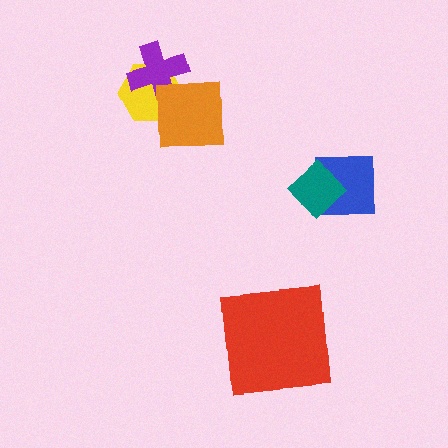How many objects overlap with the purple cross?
2 objects overlap with the purple cross.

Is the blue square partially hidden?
Yes, it is partially covered by another shape.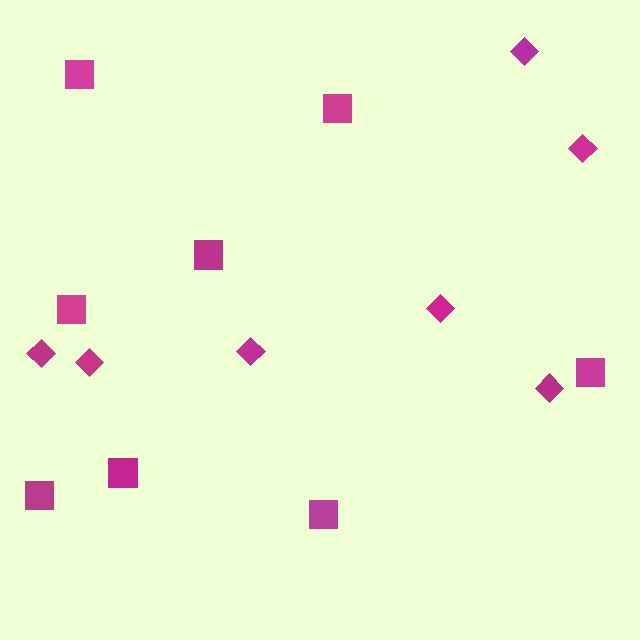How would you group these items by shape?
There are 2 groups: one group of squares (8) and one group of diamonds (7).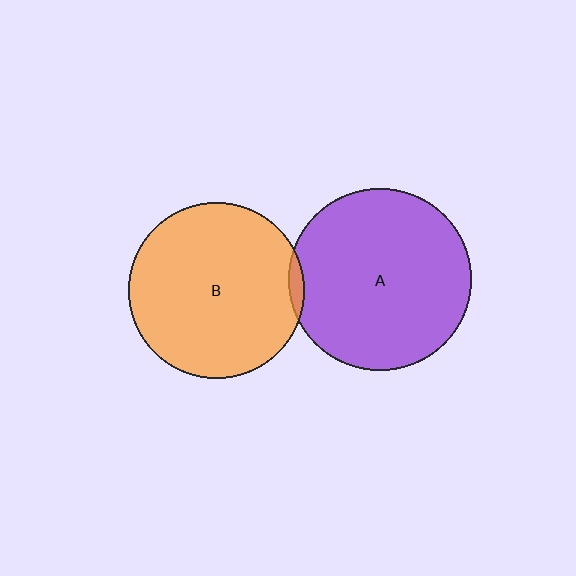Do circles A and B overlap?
Yes.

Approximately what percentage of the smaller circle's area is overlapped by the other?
Approximately 5%.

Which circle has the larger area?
Circle A (purple).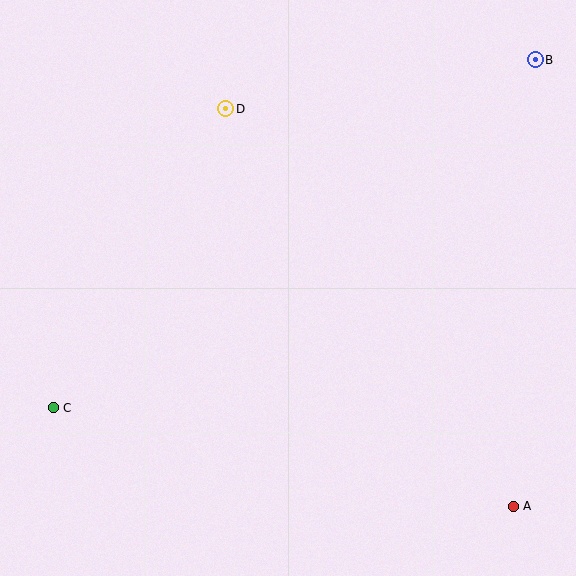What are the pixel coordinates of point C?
Point C is at (53, 408).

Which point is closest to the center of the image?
Point D at (226, 109) is closest to the center.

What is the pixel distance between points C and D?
The distance between C and D is 345 pixels.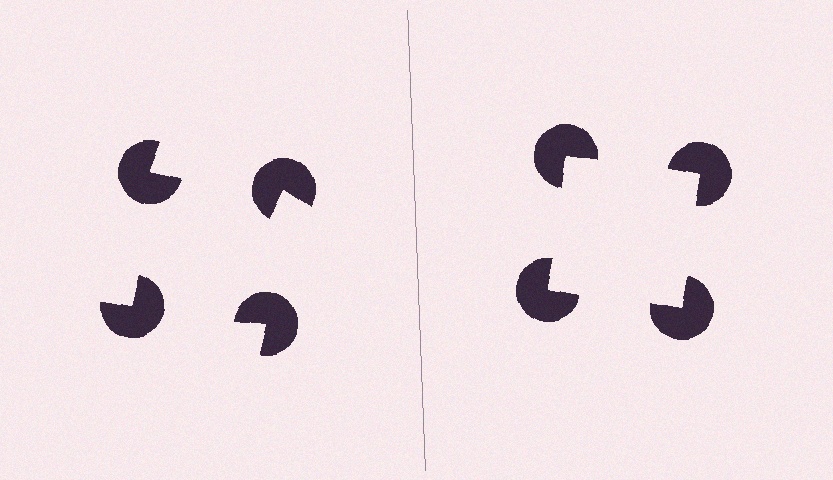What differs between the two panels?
The pac-man discs are positioned identically on both sides; only the wedge orientations differ. On the right they align to a square; on the left they are misaligned.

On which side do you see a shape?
An illusory square appears on the right side. On the left side the wedge cuts are rotated, so no coherent shape forms.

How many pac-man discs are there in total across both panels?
8 — 4 on each side.